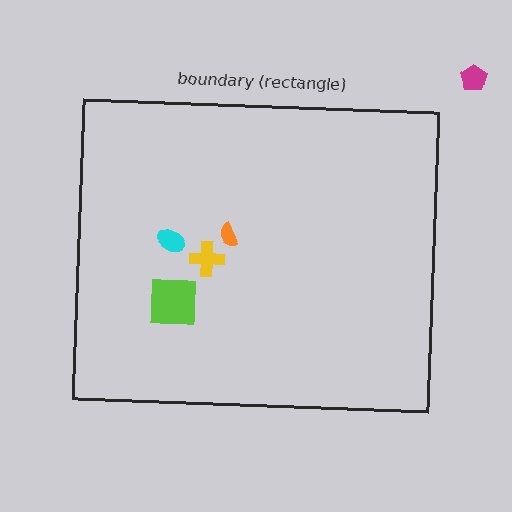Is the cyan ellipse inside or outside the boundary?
Inside.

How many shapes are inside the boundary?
4 inside, 1 outside.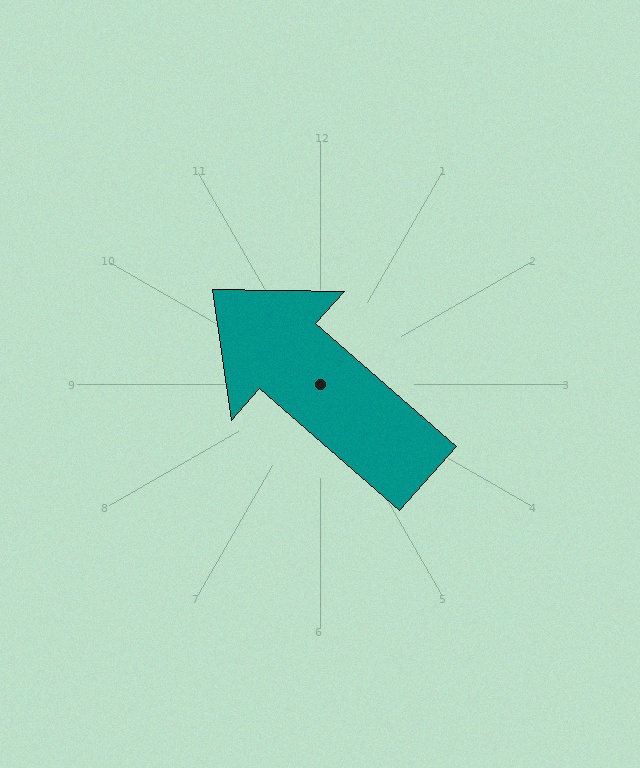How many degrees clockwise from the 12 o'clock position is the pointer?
Approximately 311 degrees.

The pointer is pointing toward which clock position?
Roughly 10 o'clock.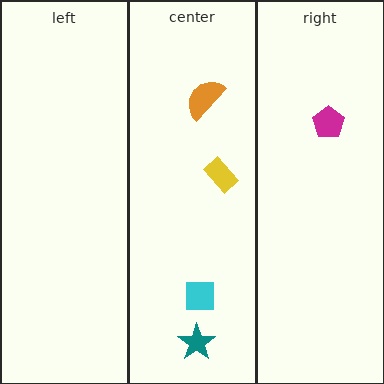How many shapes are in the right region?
1.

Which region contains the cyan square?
The center region.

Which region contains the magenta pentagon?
The right region.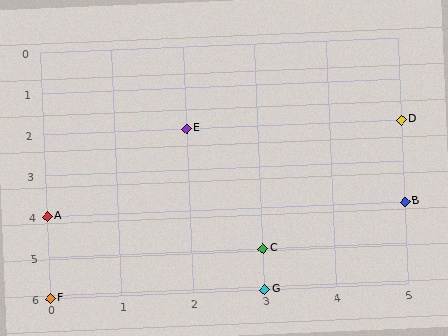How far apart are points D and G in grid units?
Points D and G are 2 columns and 4 rows apart (about 4.5 grid units diagonally).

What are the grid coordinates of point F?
Point F is at grid coordinates (0, 6).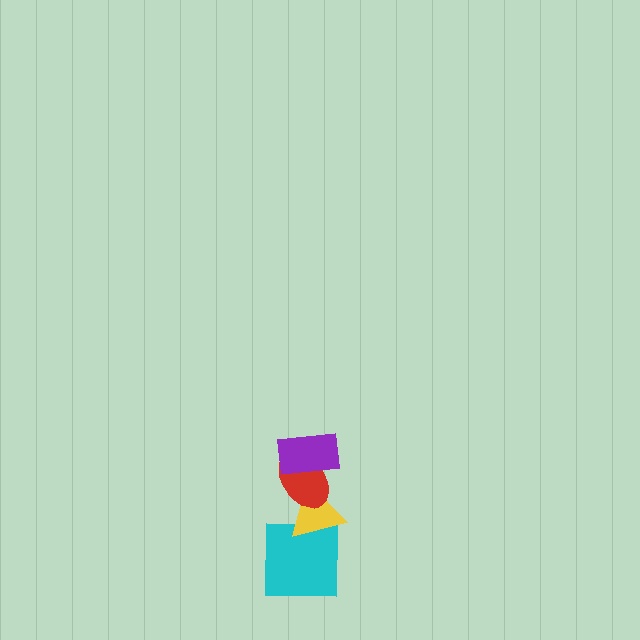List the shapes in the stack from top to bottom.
From top to bottom: the purple rectangle, the red ellipse, the yellow triangle, the cyan square.